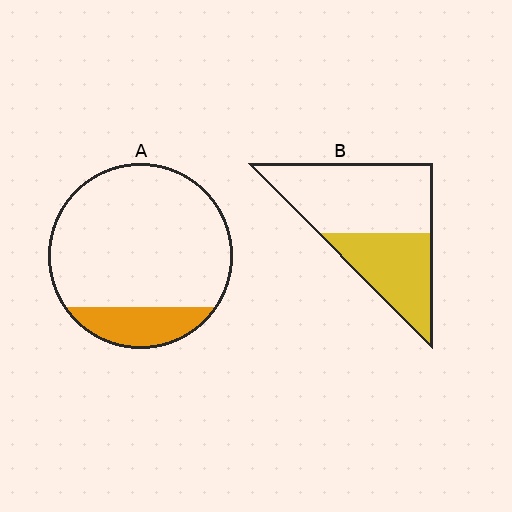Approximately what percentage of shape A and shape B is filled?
A is approximately 15% and B is approximately 40%.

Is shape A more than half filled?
No.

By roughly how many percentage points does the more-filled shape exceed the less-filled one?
By roughly 20 percentage points (B over A).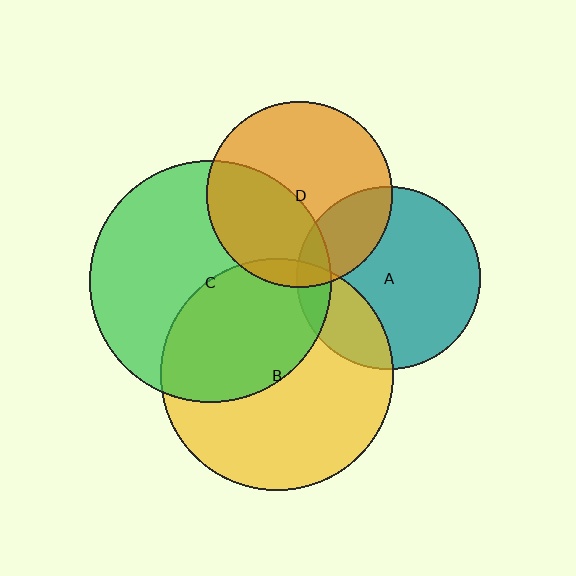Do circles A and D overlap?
Yes.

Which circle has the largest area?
Circle C (green).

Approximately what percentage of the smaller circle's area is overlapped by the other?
Approximately 25%.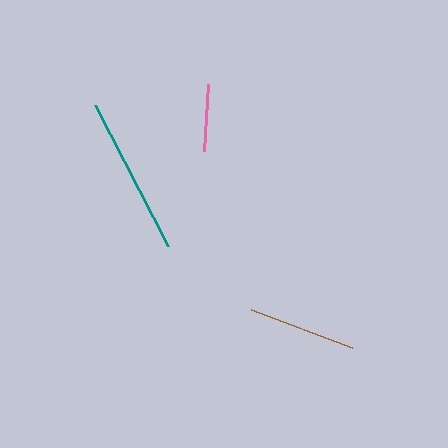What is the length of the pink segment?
The pink segment is approximately 67 pixels long.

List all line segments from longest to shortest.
From longest to shortest: teal, brown, pink.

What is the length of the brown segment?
The brown segment is approximately 109 pixels long.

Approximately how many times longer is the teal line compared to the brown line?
The teal line is approximately 1.5 times the length of the brown line.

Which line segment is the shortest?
The pink line is the shortest at approximately 67 pixels.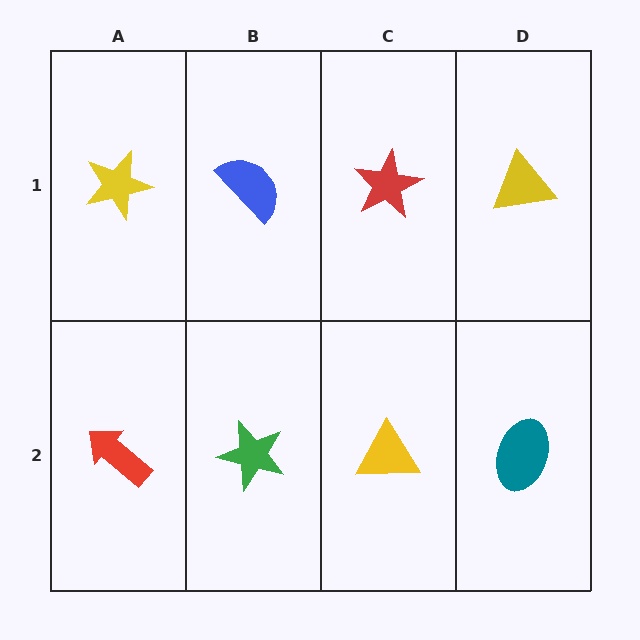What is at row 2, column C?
A yellow triangle.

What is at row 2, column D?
A teal ellipse.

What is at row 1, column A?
A yellow star.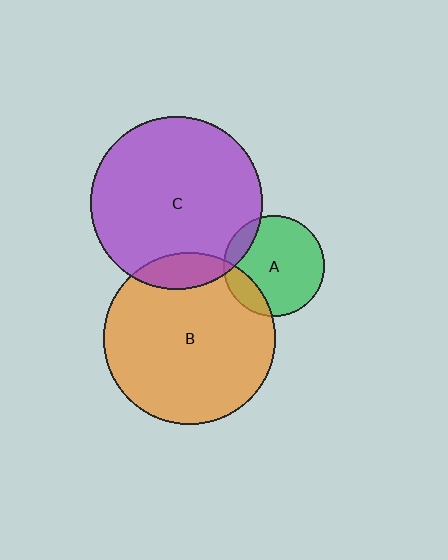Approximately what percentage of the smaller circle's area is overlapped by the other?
Approximately 15%.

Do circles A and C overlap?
Yes.